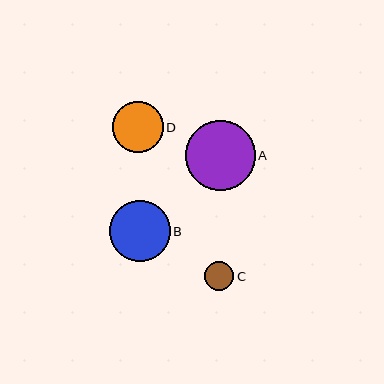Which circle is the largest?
Circle A is the largest with a size of approximately 70 pixels.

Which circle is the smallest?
Circle C is the smallest with a size of approximately 29 pixels.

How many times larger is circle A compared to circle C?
Circle A is approximately 2.4 times the size of circle C.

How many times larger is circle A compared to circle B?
Circle A is approximately 1.1 times the size of circle B.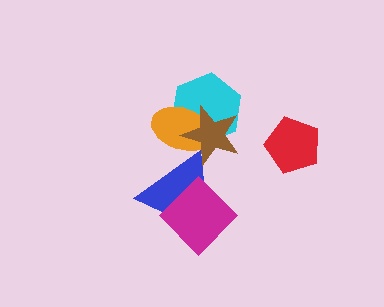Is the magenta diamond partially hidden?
No, no other shape covers it.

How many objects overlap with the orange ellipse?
3 objects overlap with the orange ellipse.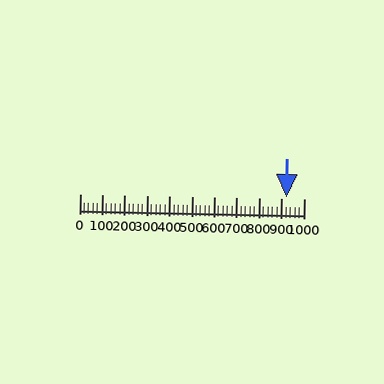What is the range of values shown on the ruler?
The ruler shows values from 0 to 1000.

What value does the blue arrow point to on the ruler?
The blue arrow points to approximately 920.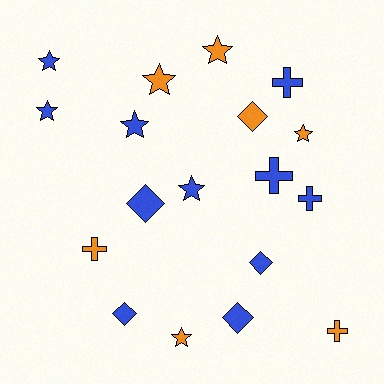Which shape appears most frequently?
Star, with 8 objects.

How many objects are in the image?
There are 18 objects.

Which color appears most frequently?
Blue, with 11 objects.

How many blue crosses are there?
There are 3 blue crosses.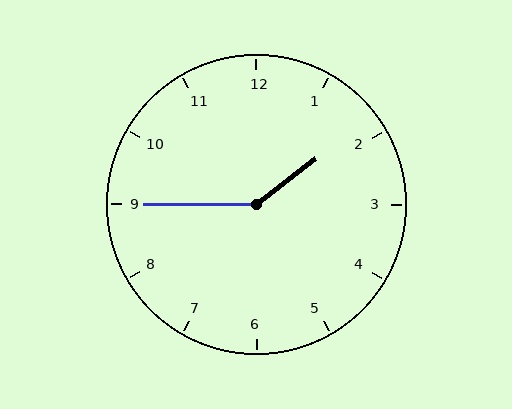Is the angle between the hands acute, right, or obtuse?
It is obtuse.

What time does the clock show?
1:45.